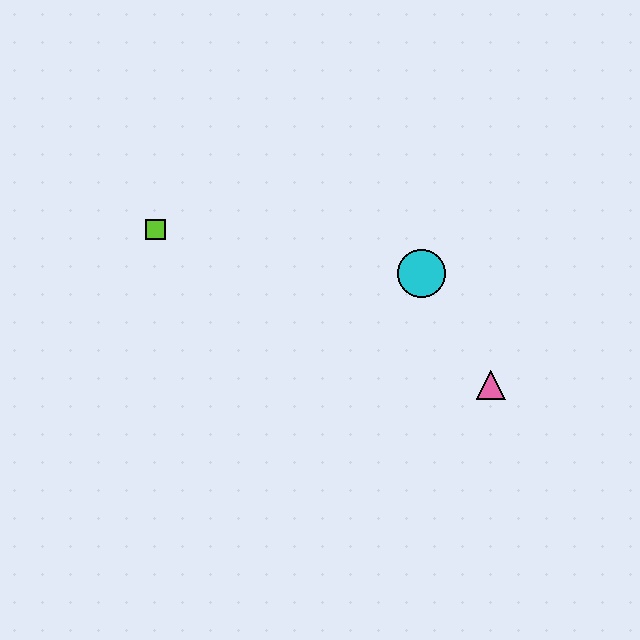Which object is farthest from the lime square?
The pink triangle is farthest from the lime square.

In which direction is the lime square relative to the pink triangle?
The lime square is to the left of the pink triangle.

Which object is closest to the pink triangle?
The cyan circle is closest to the pink triangle.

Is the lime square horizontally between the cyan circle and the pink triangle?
No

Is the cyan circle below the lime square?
Yes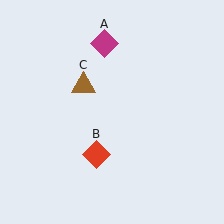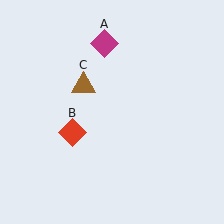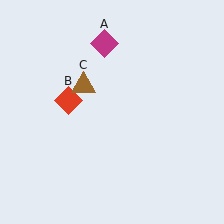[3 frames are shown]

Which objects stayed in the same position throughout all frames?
Magenta diamond (object A) and brown triangle (object C) remained stationary.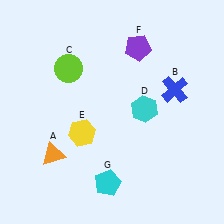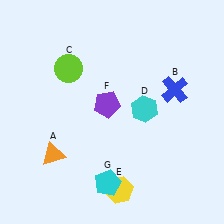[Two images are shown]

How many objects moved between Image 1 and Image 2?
2 objects moved between the two images.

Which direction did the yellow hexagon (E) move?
The yellow hexagon (E) moved down.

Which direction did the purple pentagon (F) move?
The purple pentagon (F) moved down.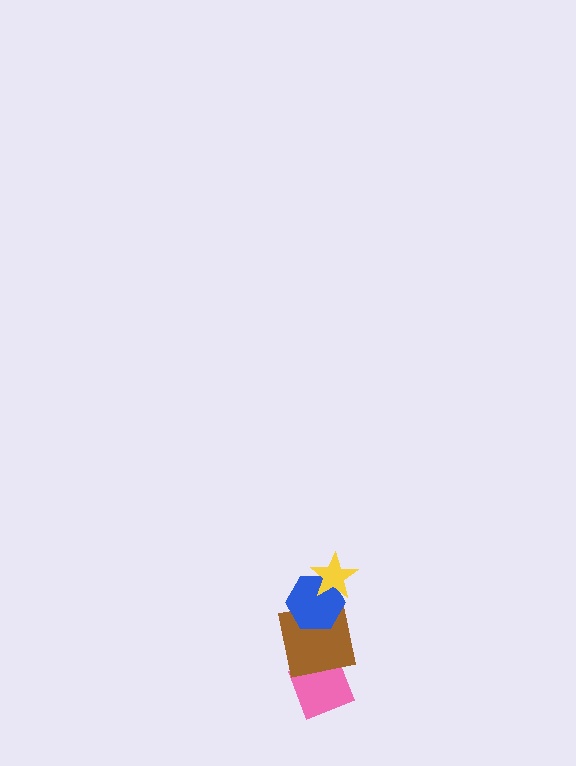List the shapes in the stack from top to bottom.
From top to bottom: the yellow star, the blue hexagon, the brown square, the pink diamond.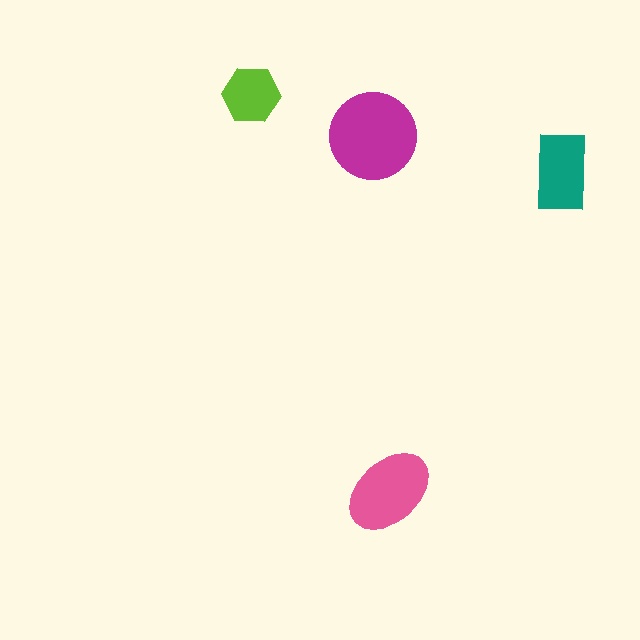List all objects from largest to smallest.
The magenta circle, the pink ellipse, the teal rectangle, the lime hexagon.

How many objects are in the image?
There are 4 objects in the image.